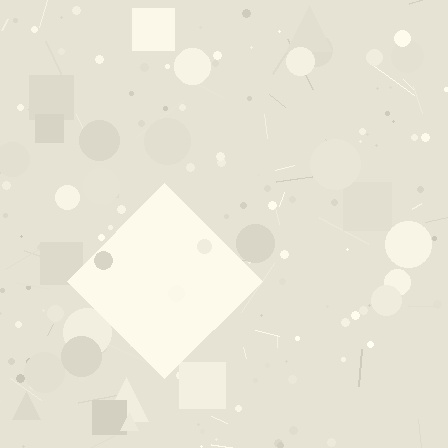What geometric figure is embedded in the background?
A diamond is embedded in the background.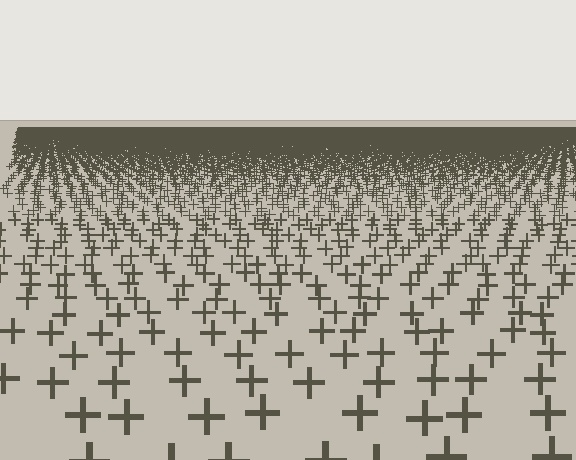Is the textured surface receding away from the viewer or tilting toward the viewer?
The surface is receding away from the viewer. Texture elements get smaller and denser toward the top.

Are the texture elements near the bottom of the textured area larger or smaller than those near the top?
Larger. Near the bottom, elements are closer to the viewer and appear at a bigger on-screen size.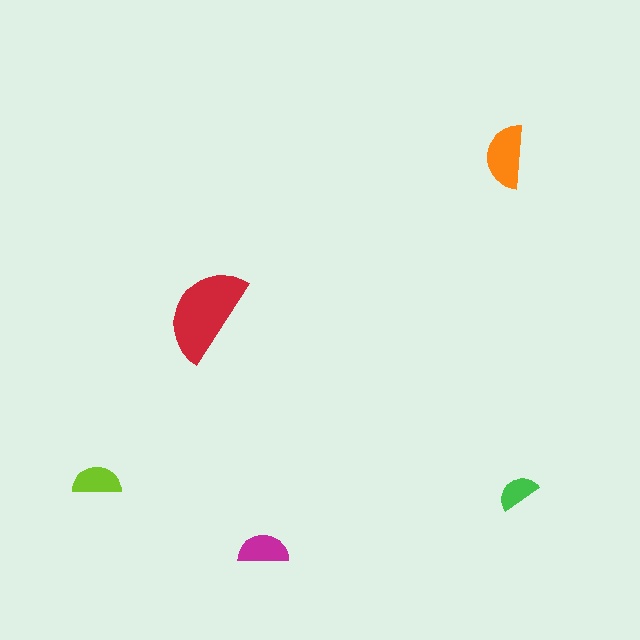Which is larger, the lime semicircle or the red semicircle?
The red one.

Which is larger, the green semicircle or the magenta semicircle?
The magenta one.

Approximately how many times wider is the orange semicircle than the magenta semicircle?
About 1.5 times wider.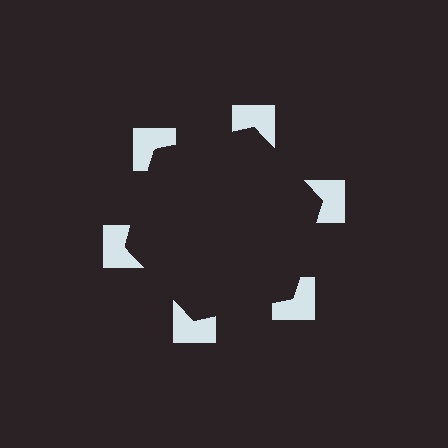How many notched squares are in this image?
There are 6 — one at each vertex of the illusory hexagon.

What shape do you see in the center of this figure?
An illusory hexagon — its edges are inferred from the aligned wedge cuts in the notched squares, not physically drawn.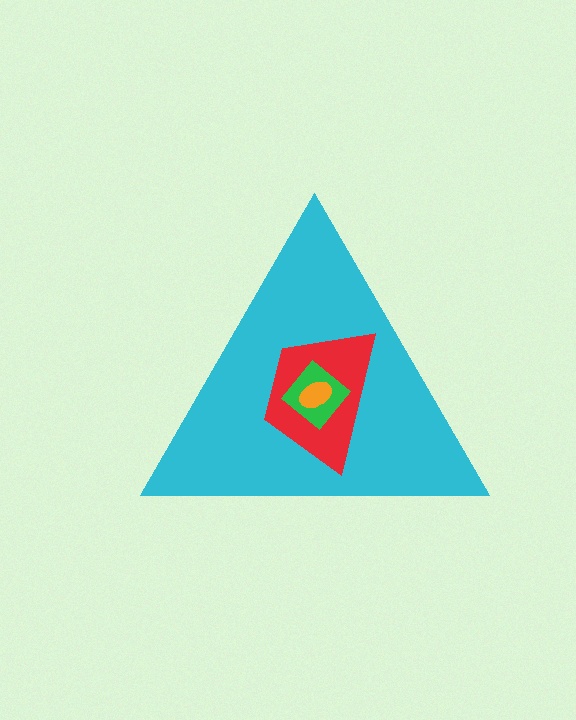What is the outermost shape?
The cyan triangle.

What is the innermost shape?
The orange ellipse.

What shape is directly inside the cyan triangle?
The red trapezoid.